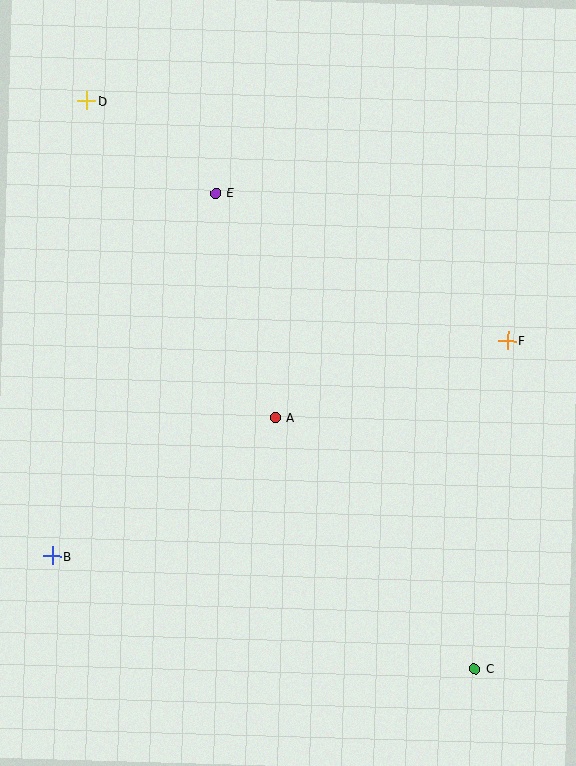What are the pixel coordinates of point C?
Point C is at (474, 669).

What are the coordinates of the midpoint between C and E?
The midpoint between C and E is at (345, 431).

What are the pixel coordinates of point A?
Point A is at (275, 417).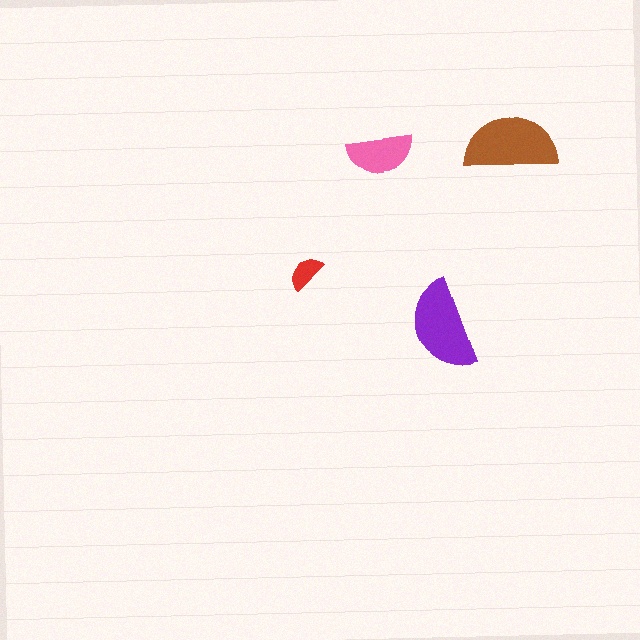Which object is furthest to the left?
The red semicircle is leftmost.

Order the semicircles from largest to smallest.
the brown one, the purple one, the pink one, the red one.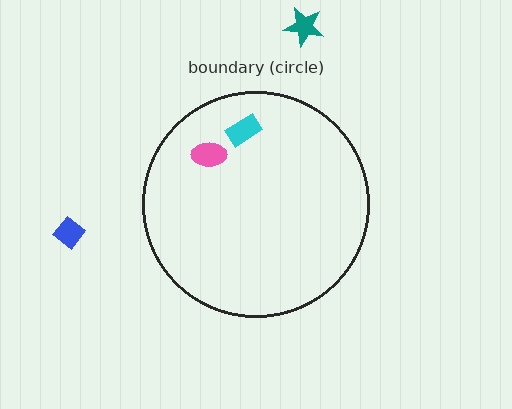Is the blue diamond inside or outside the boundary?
Outside.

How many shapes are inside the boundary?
2 inside, 2 outside.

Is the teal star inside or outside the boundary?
Outside.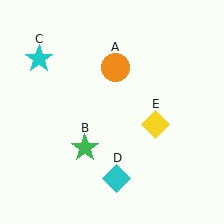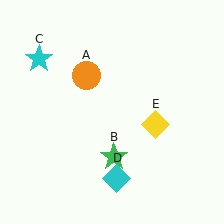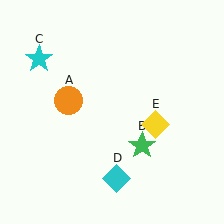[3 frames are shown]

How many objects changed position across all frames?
2 objects changed position: orange circle (object A), green star (object B).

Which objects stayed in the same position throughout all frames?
Cyan star (object C) and cyan diamond (object D) and yellow diamond (object E) remained stationary.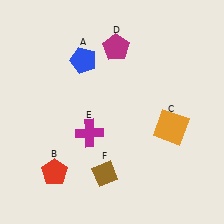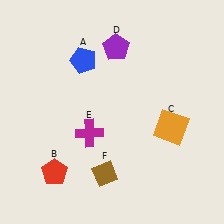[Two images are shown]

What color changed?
The pentagon (D) changed from magenta in Image 1 to purple in Image 2.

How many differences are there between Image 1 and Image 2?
There is 1 difference between the two images.